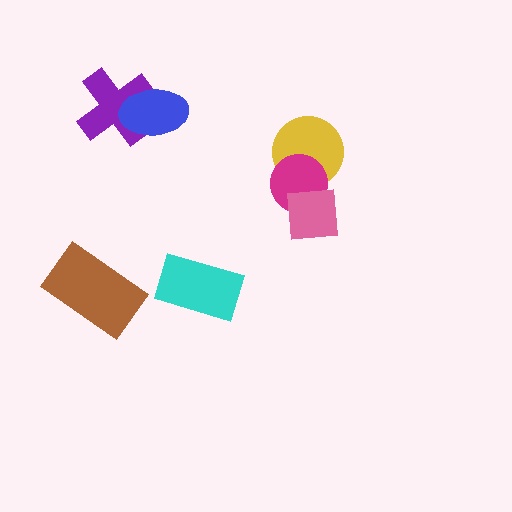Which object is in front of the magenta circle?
The pink square is in front of the magenta circle.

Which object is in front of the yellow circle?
The magenta circle is in front of the yellow circle.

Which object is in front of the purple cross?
The blue ellipse is in front of the purple cross.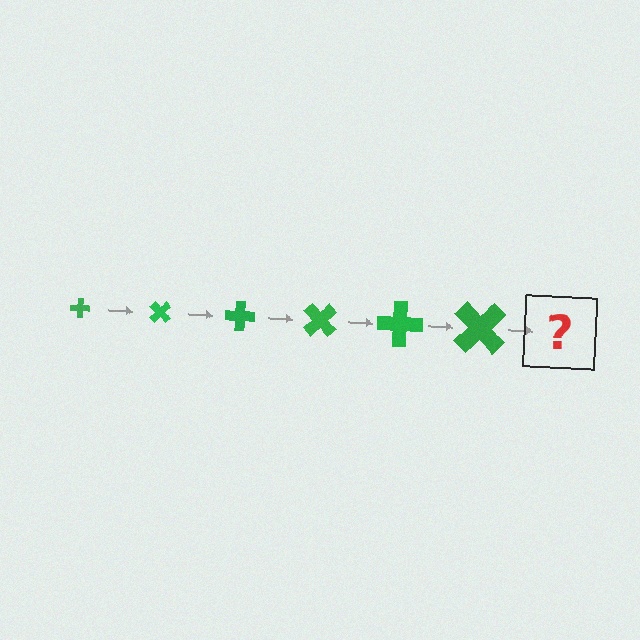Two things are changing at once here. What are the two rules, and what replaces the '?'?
The two rules are that the cross grows larger each step and it rotates 45 degrees each step. The '?' should be a cross, larger than the previous one and rotated 270 degrees from the start.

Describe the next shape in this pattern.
It should be a cross, larger than the previous one and rotated 270 degrees from the start.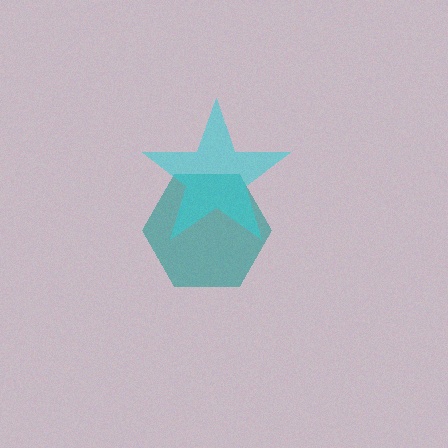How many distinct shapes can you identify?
There are 2 distinct shapes: a teal hexagon, a cyan star.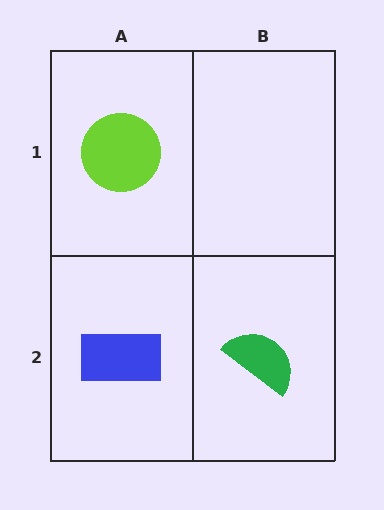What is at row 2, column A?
A blue rectangle.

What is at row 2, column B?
A green semicircle.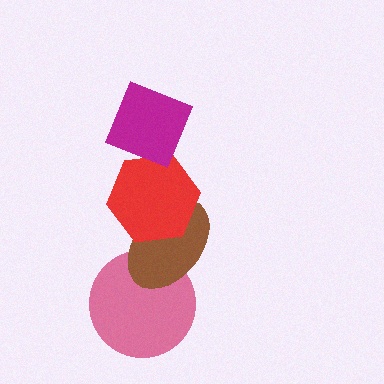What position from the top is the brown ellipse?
The brown ellipse is 3rd from the top.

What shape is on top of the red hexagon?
The magenta diamond is on top of the red hexagon.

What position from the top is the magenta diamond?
The magenta diamond is 1st from the top.